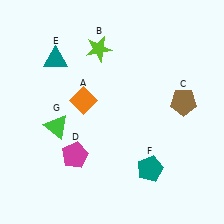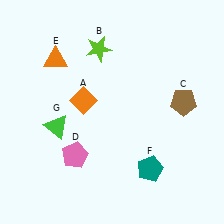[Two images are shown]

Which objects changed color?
D changed from magenta to pink. E changed from teal to orange.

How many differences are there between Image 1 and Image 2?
There are 2 differences between the two images.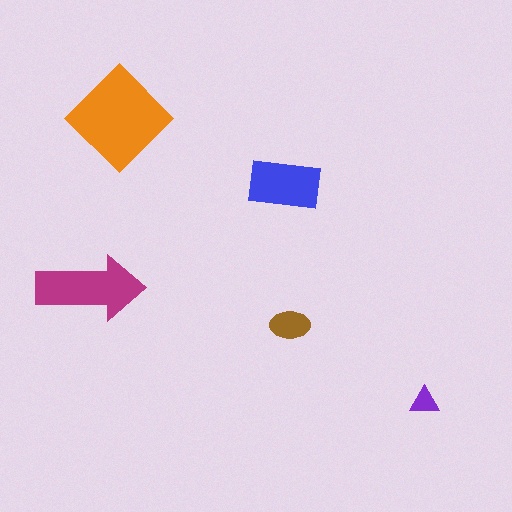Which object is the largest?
The orange diamond.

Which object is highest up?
The orange diamond is topmost.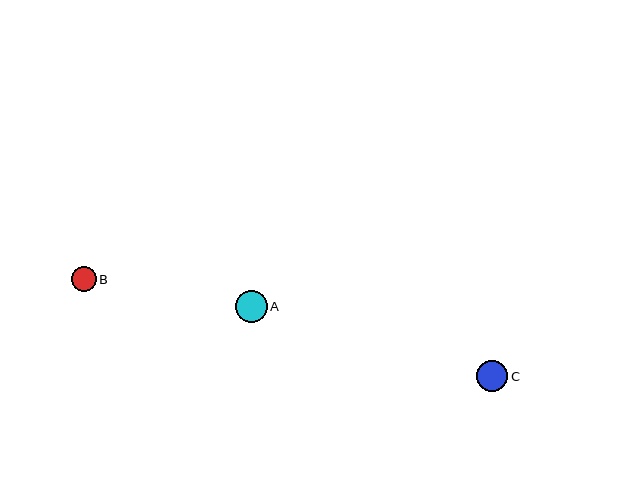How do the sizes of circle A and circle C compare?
Circle A and circle C are approximately the same size.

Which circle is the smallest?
Circle B is the smallest with a size of approximately 25 pixels.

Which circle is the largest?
Circle A is the largest with a size of approximately 31 pixels.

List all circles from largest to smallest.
From largest to smallest: A, C, B.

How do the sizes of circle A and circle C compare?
Circle A and circle C are approximately the same size.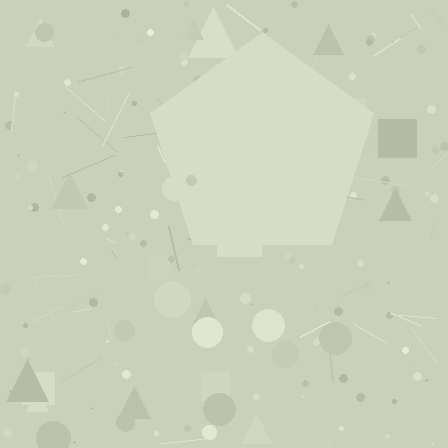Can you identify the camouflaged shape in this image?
The camouflaged shape is a pentagon.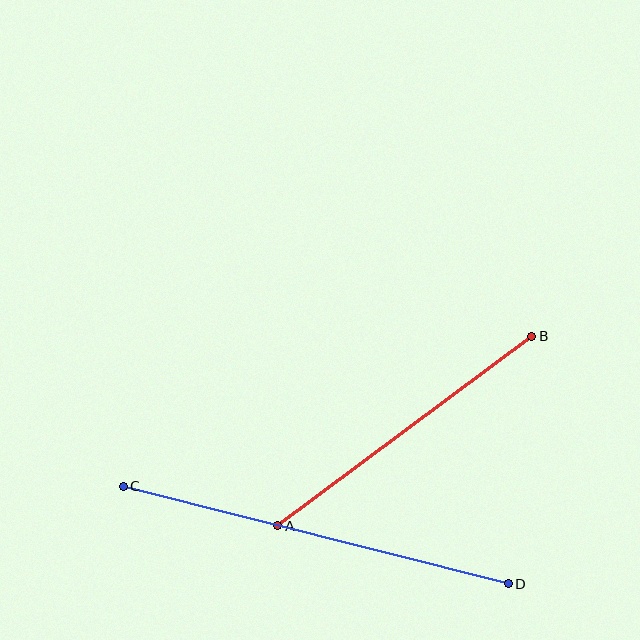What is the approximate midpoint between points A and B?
The midpoint is at approximately (405, 431) pixels.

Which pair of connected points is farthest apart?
Points C and D are farthest apart.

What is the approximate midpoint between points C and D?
The midpoint is at approximately (316, 535) pixels.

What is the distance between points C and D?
The distance is approximately 397 pixels.